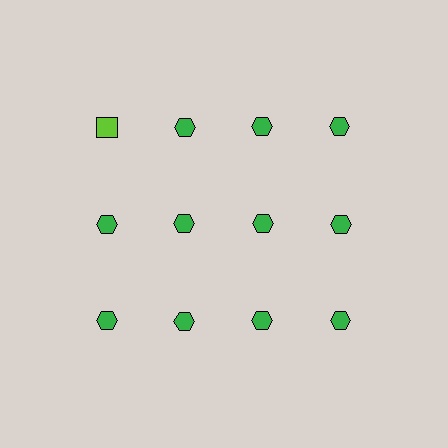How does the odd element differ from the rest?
It differs in both color (lime instead of green) and shape (square instead of hexagon).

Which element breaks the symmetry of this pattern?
The lime square in the top row, leftmost column breaks the symmetry. All other shapes are green hexagons.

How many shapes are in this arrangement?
There are 12 shapes arranged in a grid pattern.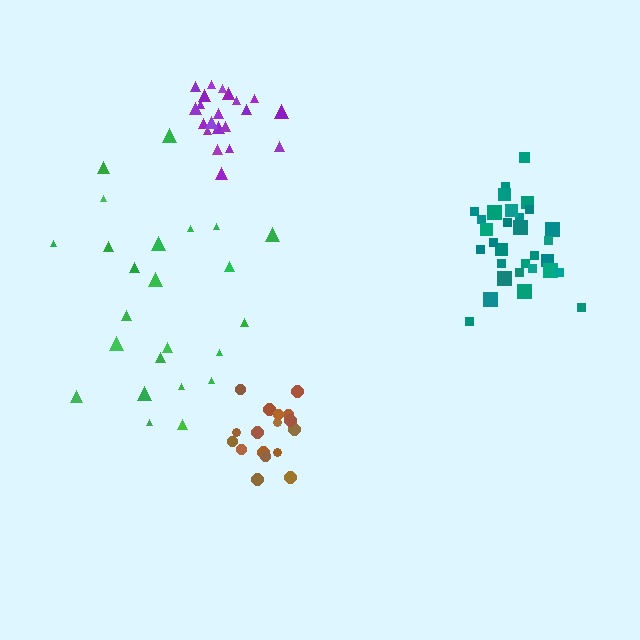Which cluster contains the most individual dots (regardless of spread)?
Teal (31).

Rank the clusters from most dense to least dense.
teal, purple, brown, green.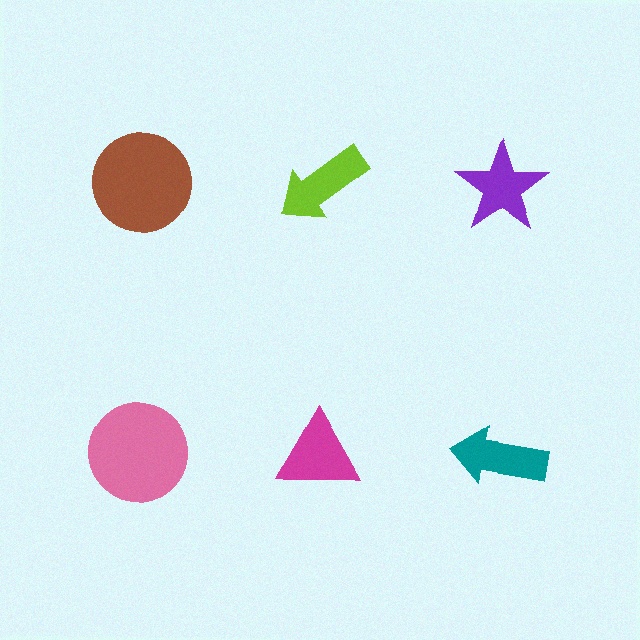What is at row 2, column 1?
A pink circle.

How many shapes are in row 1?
3 shapes.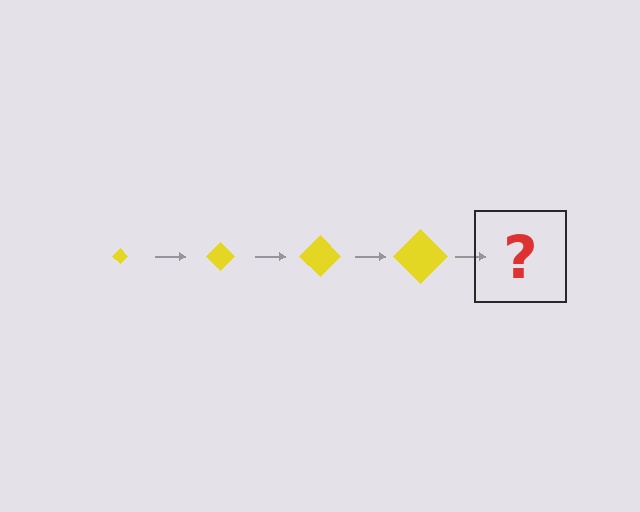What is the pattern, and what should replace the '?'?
The pattern is that the diamond gets progressively larger each step. The '?' should be a yellow diamond, larger than the previous one.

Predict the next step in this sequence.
The next step is a yellow diamond, larger than the previous one.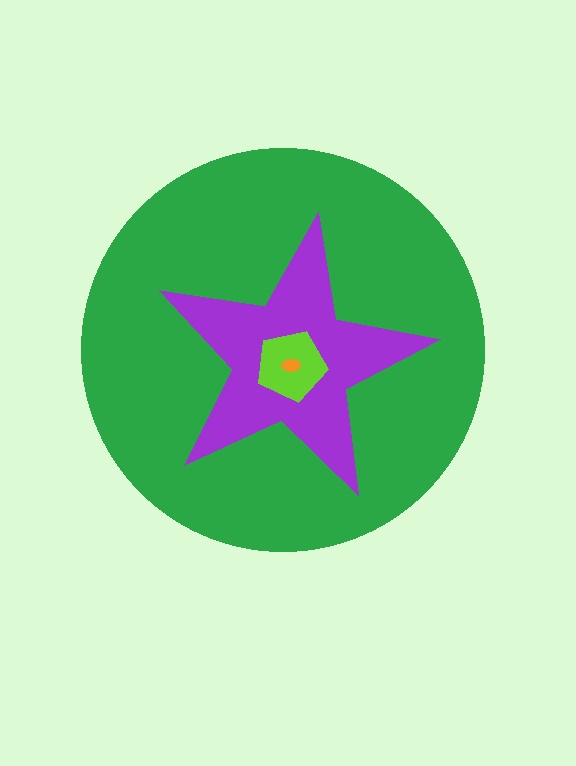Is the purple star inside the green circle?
Yes.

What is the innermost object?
The orange ellipse.